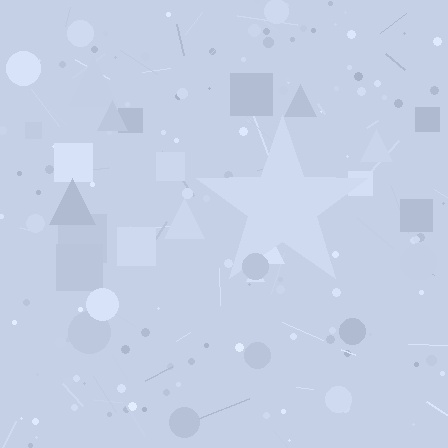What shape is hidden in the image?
A star is hidden in the image.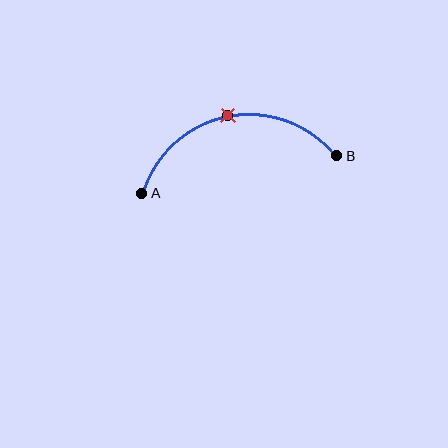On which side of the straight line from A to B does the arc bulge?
The arc bulges above the straight line connecting A and B.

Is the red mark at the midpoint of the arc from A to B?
Yes. The red mark lies on the arc at equal arc-length from both A and B — it is the arc midpoint.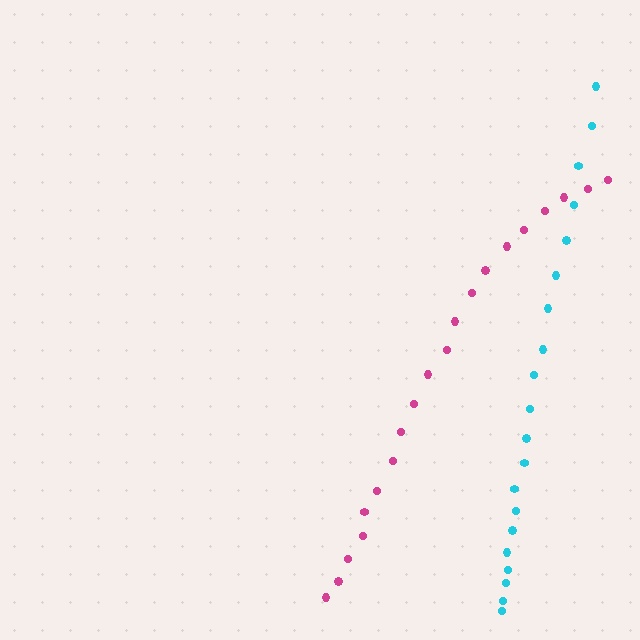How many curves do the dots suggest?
There are 2 distinct paths.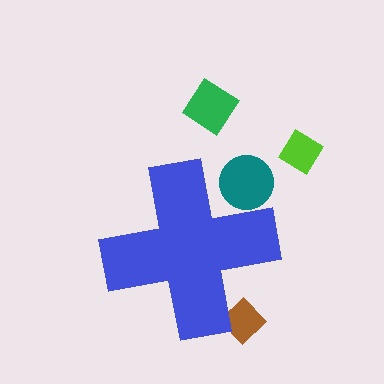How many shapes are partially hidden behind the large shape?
2 shapes are partially hidden.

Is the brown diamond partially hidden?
Yes, the brown diamond is partially hidden behind the blue cross.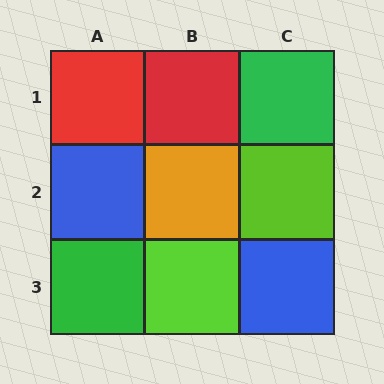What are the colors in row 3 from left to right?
Green, lime, blue.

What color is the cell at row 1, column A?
Red.